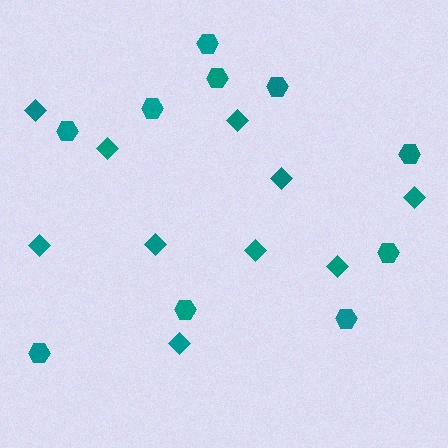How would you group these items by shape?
There are 2 groups: one group of diamonds (10) and one group of hexagons (10).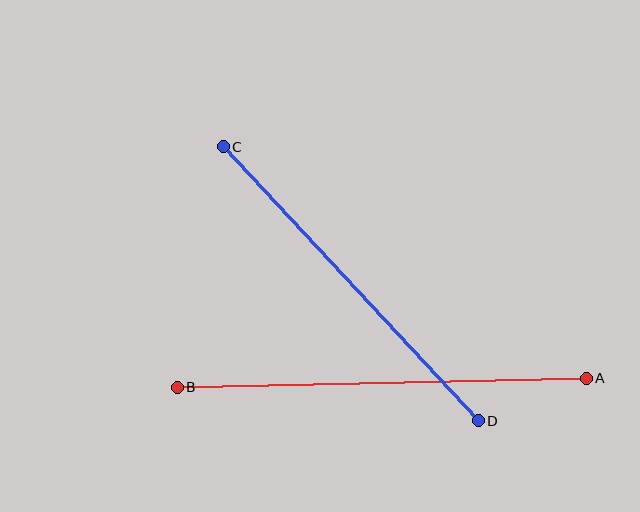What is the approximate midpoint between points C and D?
The midpoint is at approximately (351, 284) pixels.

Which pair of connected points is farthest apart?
Points A and B are farthest apart.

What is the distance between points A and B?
The distance is approximately 409 pixels.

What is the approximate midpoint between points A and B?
The midpoint is at approximately (382, 383) pixels.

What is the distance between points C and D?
The distance is approximately 374 pixels.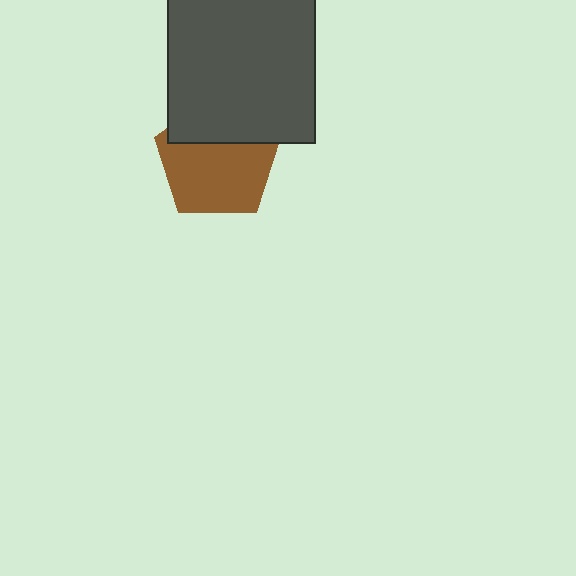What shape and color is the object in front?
The object in front is a dark gray square.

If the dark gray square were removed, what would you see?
You would see the complete brown pentagon.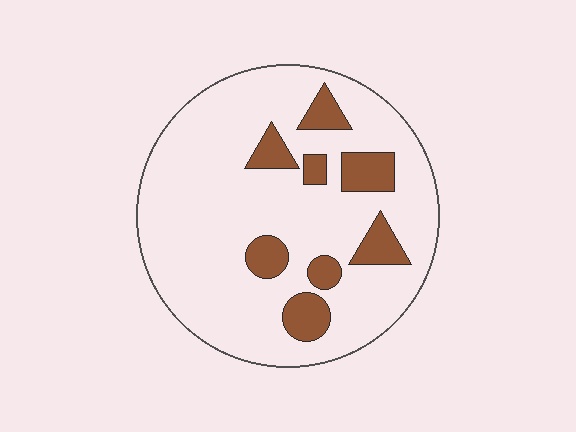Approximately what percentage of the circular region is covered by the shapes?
Approximately 15%.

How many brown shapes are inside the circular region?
8.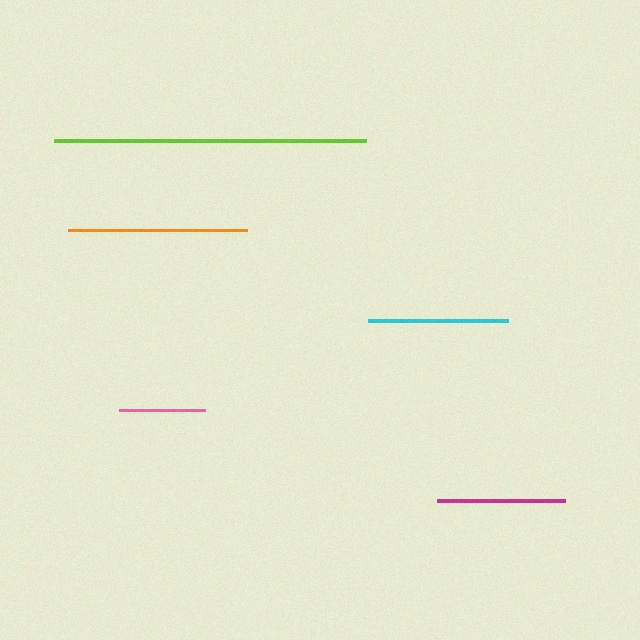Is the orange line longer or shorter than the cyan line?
The orange line is longer than the cyan line.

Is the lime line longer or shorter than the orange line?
The lime line is longer than the orange line.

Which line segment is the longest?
The lime line is the longest at approximately 312 pixels.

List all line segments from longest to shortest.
From longest to shortest: lime, orange, cyan, magenta, pink.